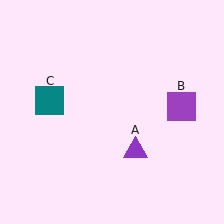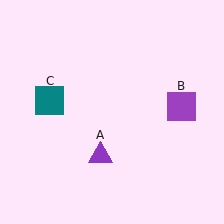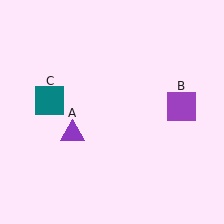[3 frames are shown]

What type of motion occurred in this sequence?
The purple triangle (object A) rotated clockwise around the center of the scene.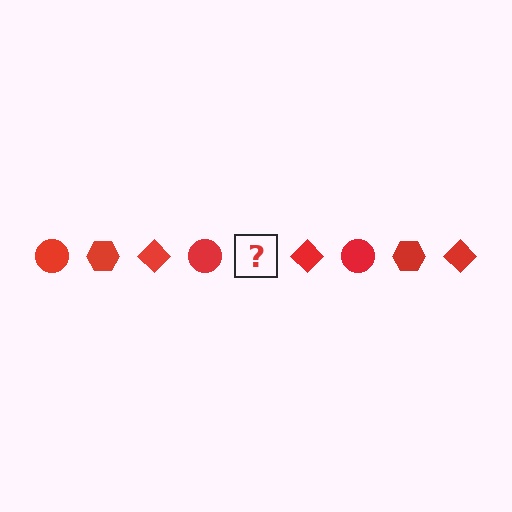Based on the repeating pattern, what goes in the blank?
The blank should be a red hexagon.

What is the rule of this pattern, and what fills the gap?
The rule is that the pattern cycles through circle, hexagon, diamond shapes in red. The gap should be filled with a red hexagon.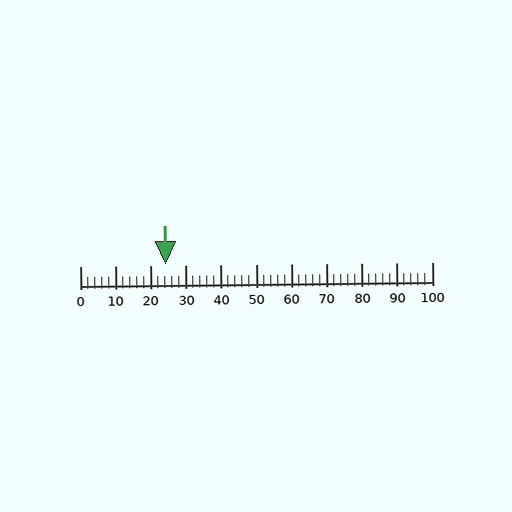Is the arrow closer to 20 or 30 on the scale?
The arrow is closer to 20.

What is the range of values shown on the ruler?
The ruler shows values from 0 to 100.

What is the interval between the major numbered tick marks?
The major tick marks are spaced 10 units apart.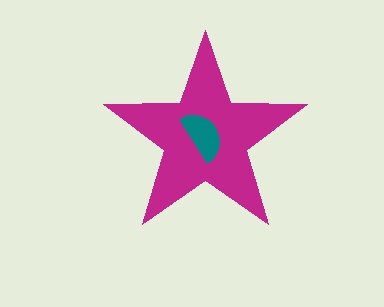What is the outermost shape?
The magenta star.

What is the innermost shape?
The teal semicircle.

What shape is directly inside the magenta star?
The teal semicircle.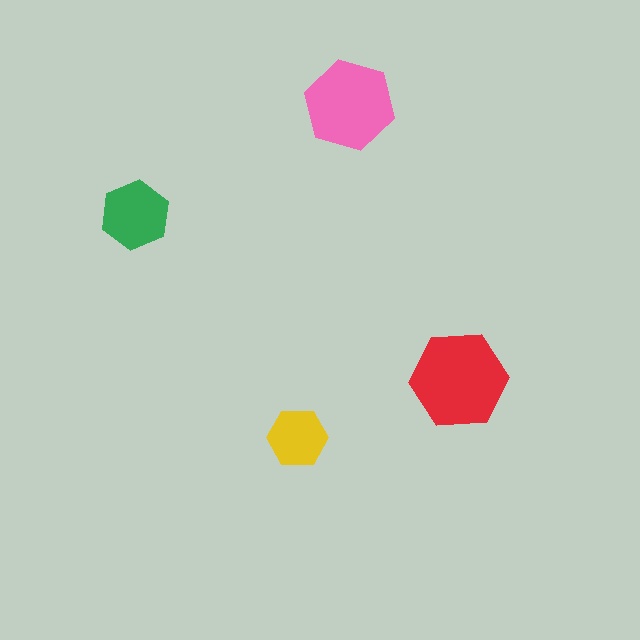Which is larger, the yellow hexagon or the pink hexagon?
The pink one.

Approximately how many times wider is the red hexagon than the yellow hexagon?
About 1.5 times wider.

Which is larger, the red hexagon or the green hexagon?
The red one.